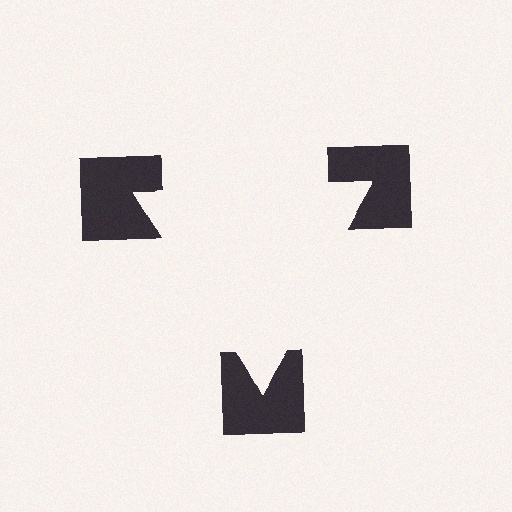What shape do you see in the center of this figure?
An illusory triangle — its edges are inferred from the aligned wedge cuts in the notched squares, not physically drawn.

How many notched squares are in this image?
There are 3 — one at each vertex of the illusory triangle.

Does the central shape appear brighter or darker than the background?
It typically appears slightly brighter than the background, even though no actual brightness change is drawn.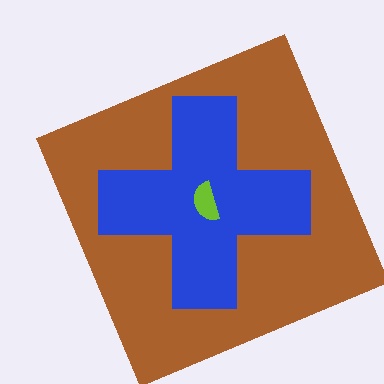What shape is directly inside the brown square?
The blue cross.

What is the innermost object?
The lime semicircle.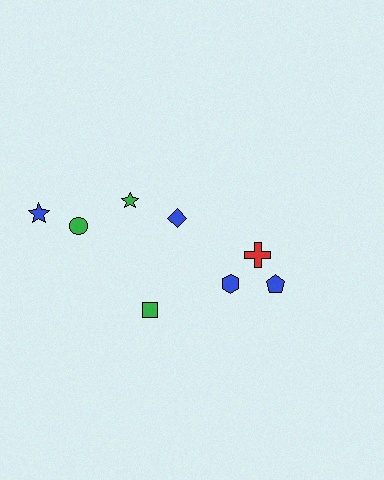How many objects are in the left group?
There are 5 objects.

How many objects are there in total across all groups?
There are 8 objects.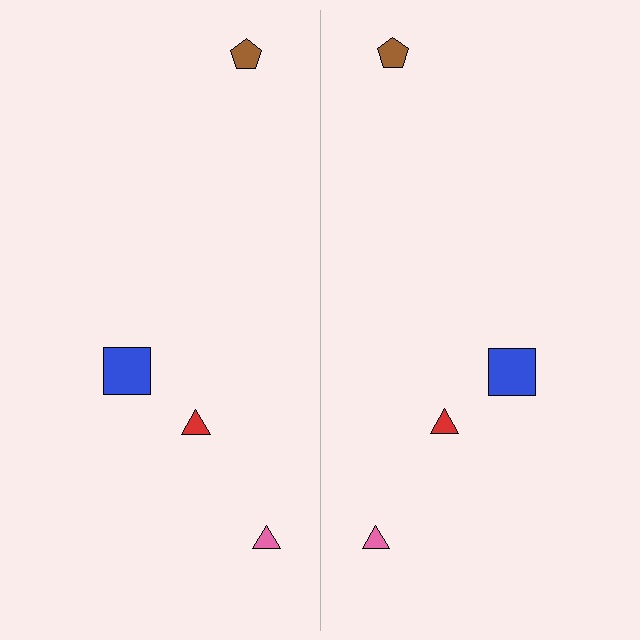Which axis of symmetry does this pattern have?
The pattern has a vertical axis of symmetry running through the center of the image.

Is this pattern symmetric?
Yes, this pattern has bilateral (reflection) symmetry.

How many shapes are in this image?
There are 8 shapes in this image.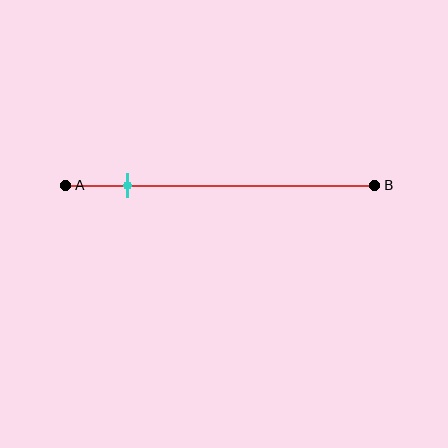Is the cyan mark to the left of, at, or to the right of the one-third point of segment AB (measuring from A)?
The cyan mark is to the left of the one-third point of segment AB.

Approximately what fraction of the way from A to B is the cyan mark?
The cyan mark is approximately 20% of the way from A to B.